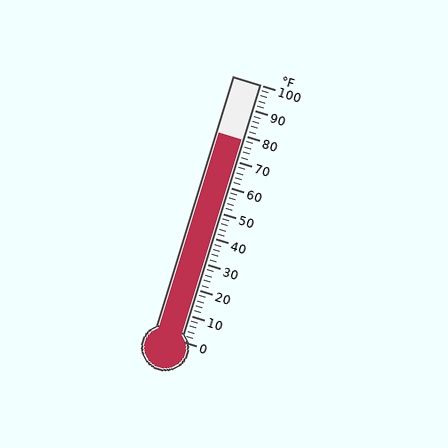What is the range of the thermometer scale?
The thermometer scale ranges from 0°F to 100°F.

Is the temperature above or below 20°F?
The temperature is above 20°F.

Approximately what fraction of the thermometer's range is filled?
The thermometer is filled to approximately 80% of its range.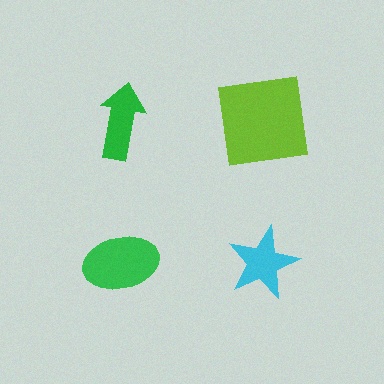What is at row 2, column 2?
A cyan star.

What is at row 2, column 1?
A green ellipse.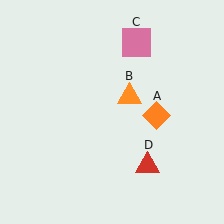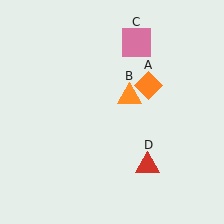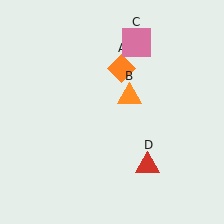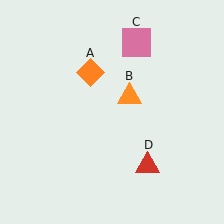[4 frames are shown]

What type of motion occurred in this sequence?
The orange diamond (object A) rotated counterclockwise around the center of the scene.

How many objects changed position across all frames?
1 object changed position: orange diamond (object A).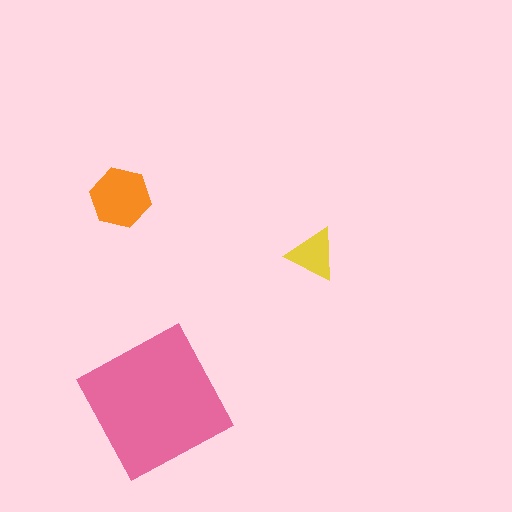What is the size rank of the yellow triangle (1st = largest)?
3rd.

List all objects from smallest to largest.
The yellow triangle, the orange hexagon, the pink square.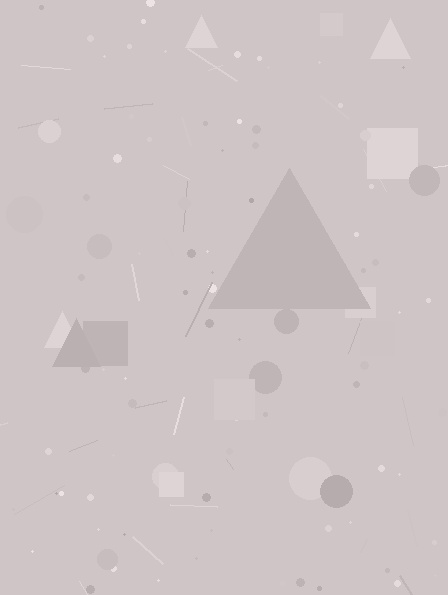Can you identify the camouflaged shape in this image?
The camouflaged shape is a triangle.